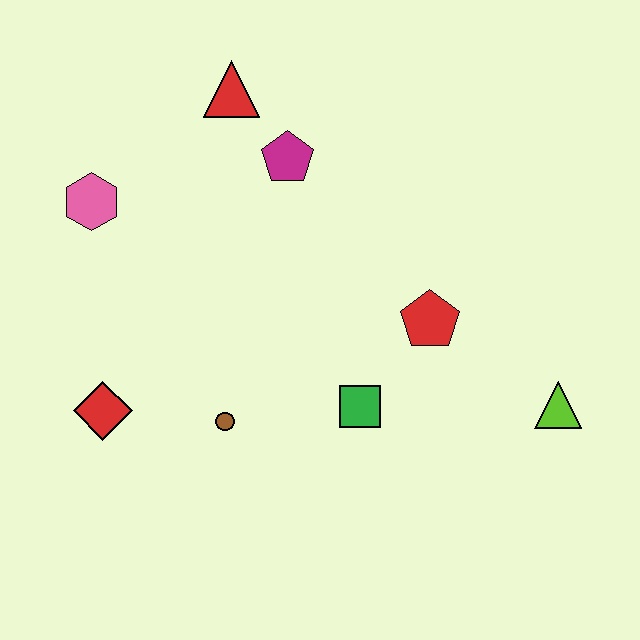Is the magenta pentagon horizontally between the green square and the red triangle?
Yes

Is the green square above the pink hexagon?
No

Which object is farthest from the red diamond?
The lime triangle is farthest from the red diamond.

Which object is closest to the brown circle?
The red diamond is closest to the brown circle.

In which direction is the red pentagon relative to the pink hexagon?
The red pentagon is to the right of the pink hexagon.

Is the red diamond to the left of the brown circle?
Yes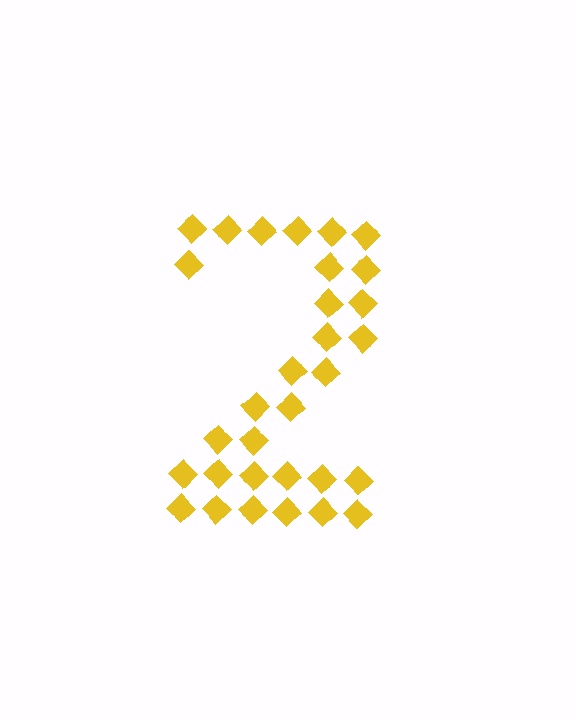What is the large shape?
The large shape is the digit 2.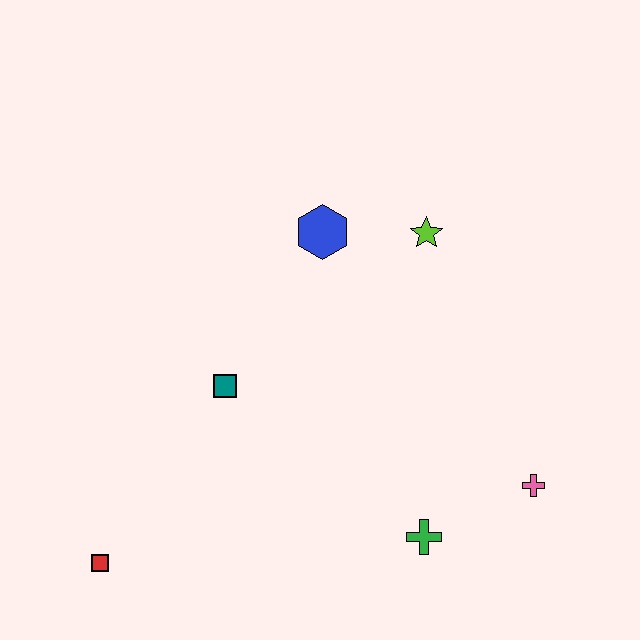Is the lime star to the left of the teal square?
No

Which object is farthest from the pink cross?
The red square is farthest from the pink cross.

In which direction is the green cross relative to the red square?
The green cross is to the right of the red square.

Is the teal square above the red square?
Yes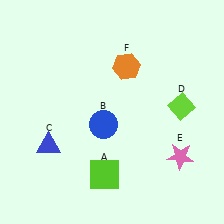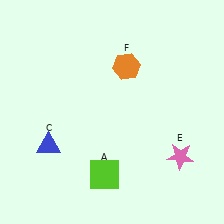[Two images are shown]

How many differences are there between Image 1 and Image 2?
There are 2 differences between the two images.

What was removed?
The blue circle (B), the lime diamond (D) were removed in Image 2.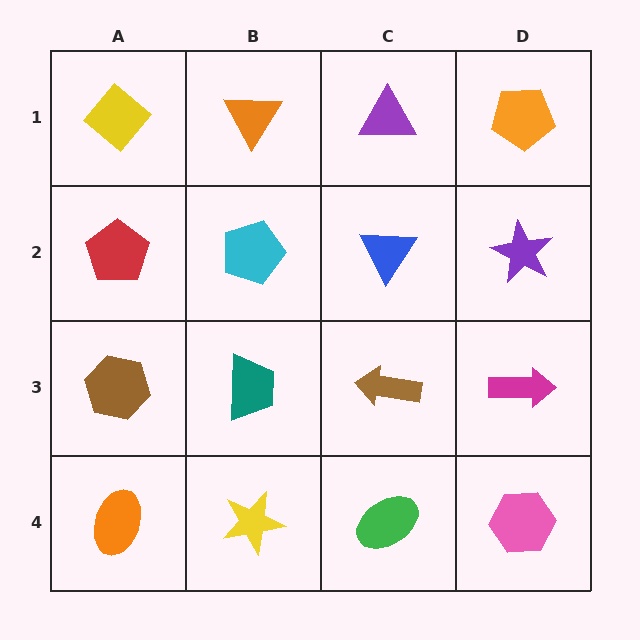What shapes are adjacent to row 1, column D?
A purple star (row 2, column D), a purple triangle (row 1, column C).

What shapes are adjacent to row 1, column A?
A red pentagon (row 2, column A), an orange triangle (row 1, column B).